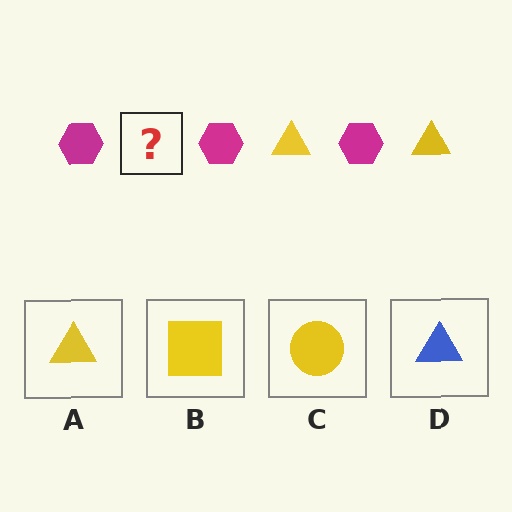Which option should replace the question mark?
Option A.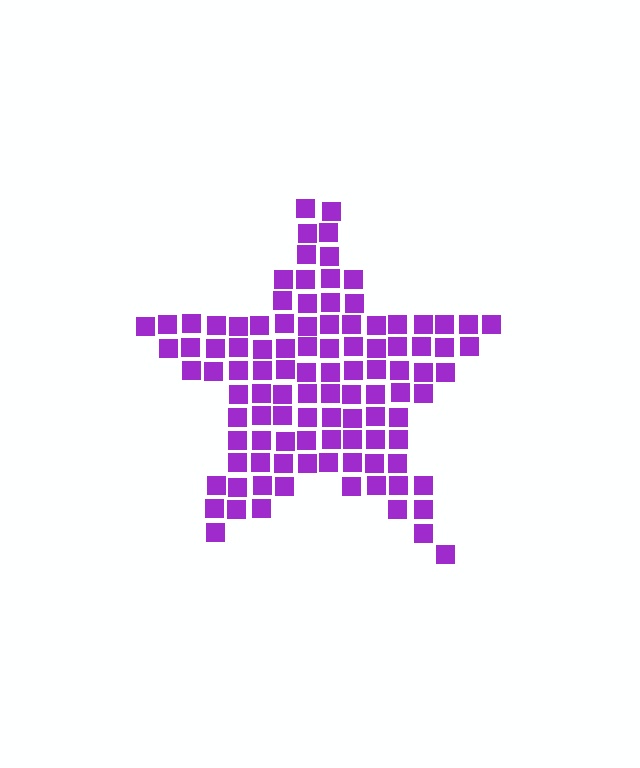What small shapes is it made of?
It is made of small squares.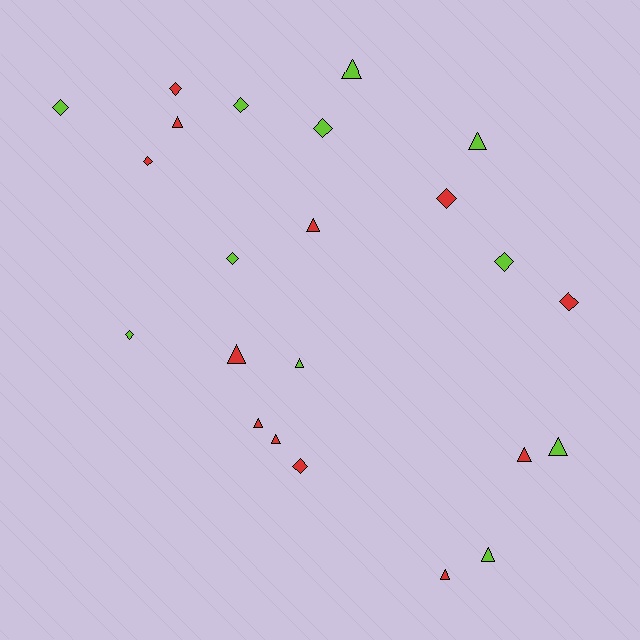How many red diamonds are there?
There are 5 red diamonds.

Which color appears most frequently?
Red, with 12 objects.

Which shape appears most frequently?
Triangle, with 12 objects.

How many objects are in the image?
There are 23 objects.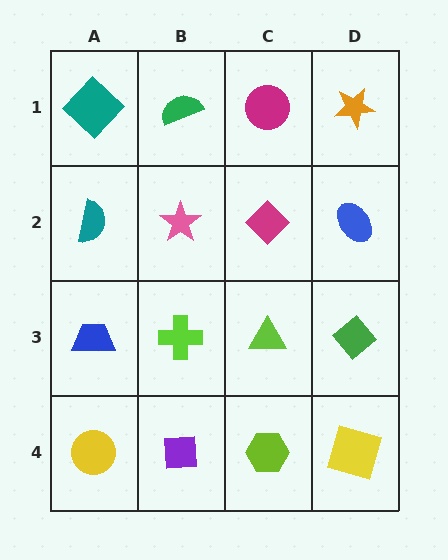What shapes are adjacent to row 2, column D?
An orange star (row 1, column D), a green diamond (row 3, column D), a magenta diamond (row 2, column C).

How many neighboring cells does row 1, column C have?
3.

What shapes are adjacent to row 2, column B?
A green semicircle (row 1, column B), a lime cross (row 3, column B), a teal semicircle (row 2, column A), a magenta diamond (row 2, column C).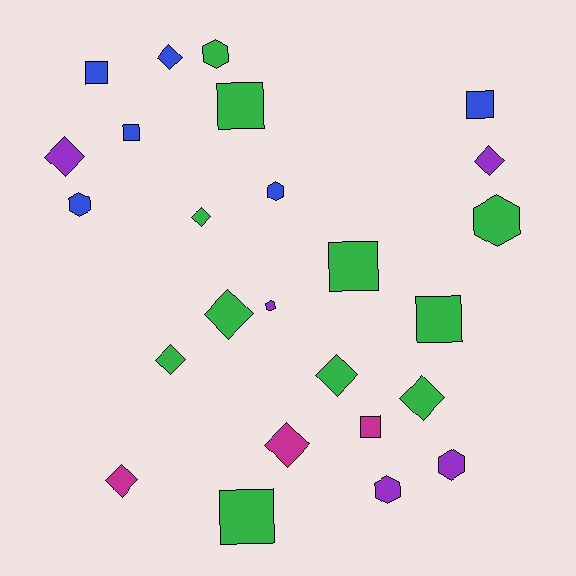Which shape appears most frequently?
Diamond, with 10 objects.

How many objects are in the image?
There are 25 objects.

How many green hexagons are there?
There are 2 green hexagons.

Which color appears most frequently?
Green, with 11 objects.